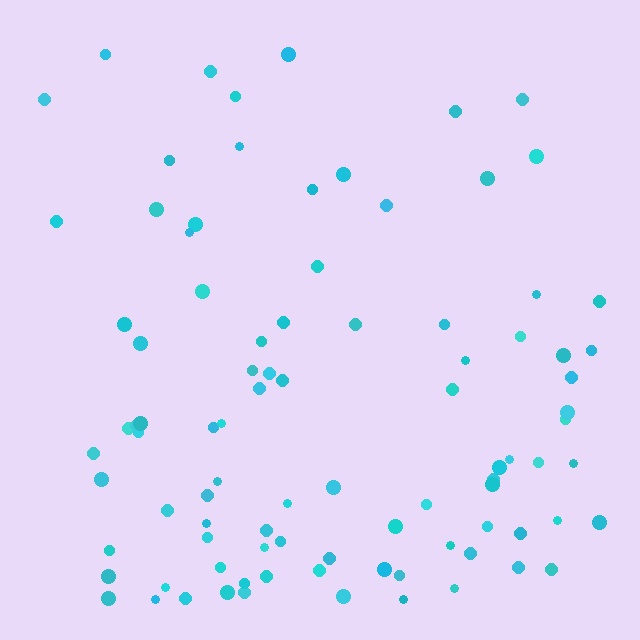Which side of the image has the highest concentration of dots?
The bottom.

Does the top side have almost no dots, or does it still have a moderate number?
Still a moderate number, just noticeably fewer than the bottom.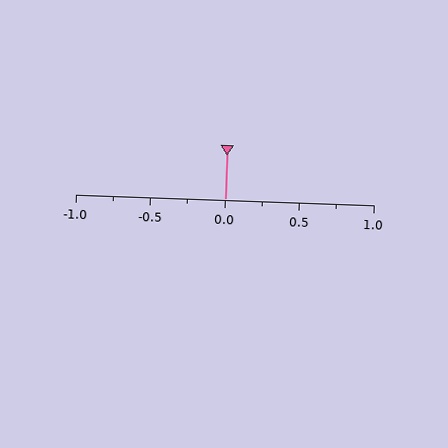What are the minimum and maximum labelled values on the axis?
The axis runs from -1.0 to 1.0.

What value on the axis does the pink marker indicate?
The marker indicates approximately 0.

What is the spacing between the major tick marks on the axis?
The major ticks are spaced 0.5 apart.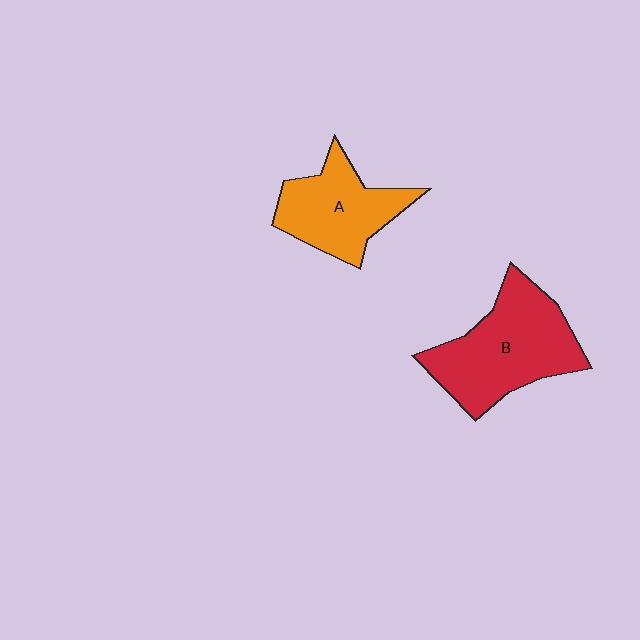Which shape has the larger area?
Shape B (red).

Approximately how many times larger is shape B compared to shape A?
Approximately 1.4 times.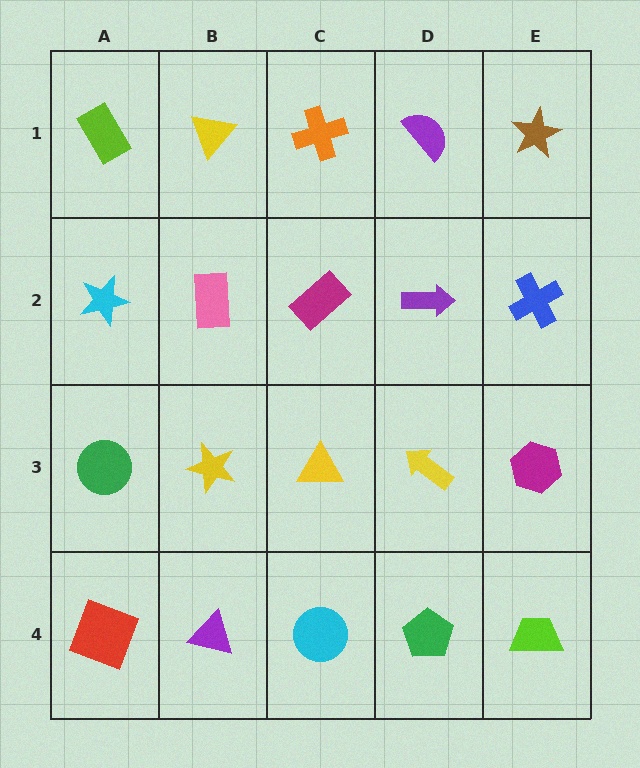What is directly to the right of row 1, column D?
A brown star.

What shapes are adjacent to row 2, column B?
A yellow triangle (row 1, column B), a yellow star (row 3, column B), a cyan star (row 2, column A), a magenta rectangle (row 2, column C).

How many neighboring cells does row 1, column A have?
2.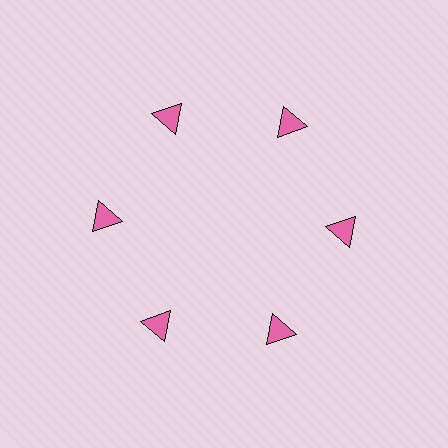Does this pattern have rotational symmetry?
Yes, this pattern has 6-fold rotational symmetry. It looks the same after rotating 60 degrees around the center.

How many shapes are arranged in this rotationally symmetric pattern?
There are 6 shapes, arranged in 6 groups of 1.